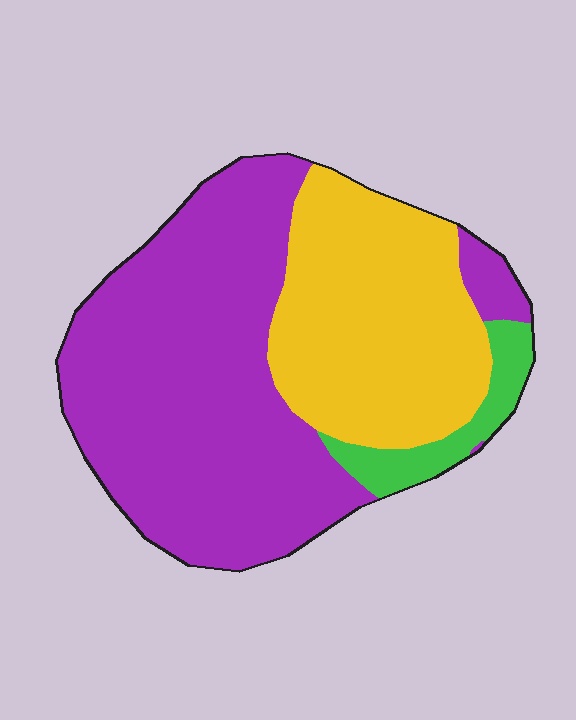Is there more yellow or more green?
Yellow.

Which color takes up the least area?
Green, at roughly 5%.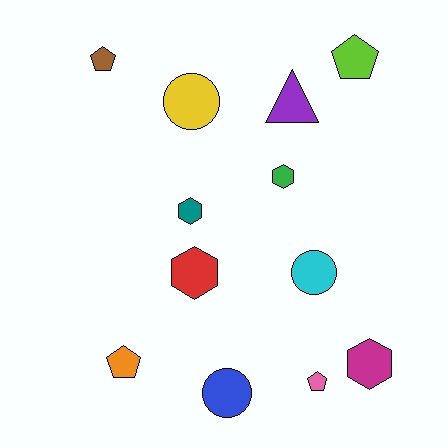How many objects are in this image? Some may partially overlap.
There are 12 objects.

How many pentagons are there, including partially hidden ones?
There are 4 pentagons.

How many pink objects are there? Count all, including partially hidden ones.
There is 1 pink object.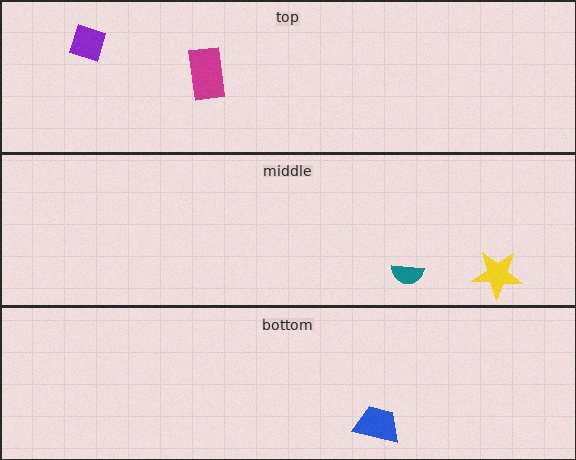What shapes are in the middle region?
The yellow star, the teal semicircle.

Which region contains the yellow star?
The middle region.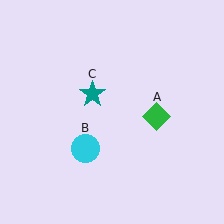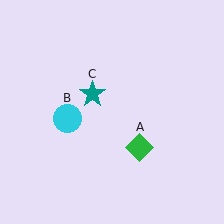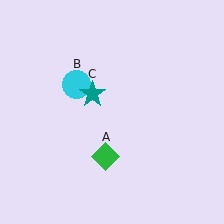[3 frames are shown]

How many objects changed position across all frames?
2 objects changed position: green diamond (object A), cyan circle (object B).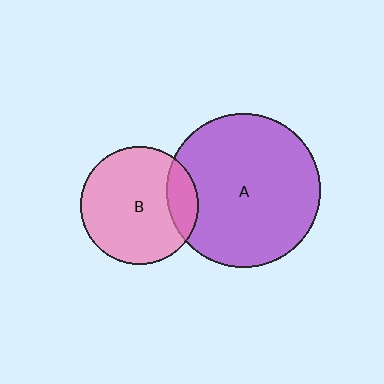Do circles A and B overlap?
Yes.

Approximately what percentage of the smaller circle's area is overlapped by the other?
Approximately 15%.